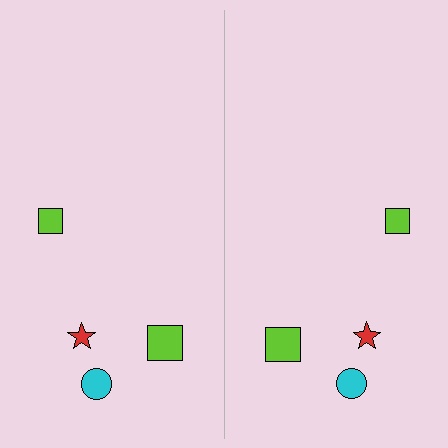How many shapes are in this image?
There are 8 shapes in this image.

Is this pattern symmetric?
Yes, this pattern has bilateral (reflection) symmetry.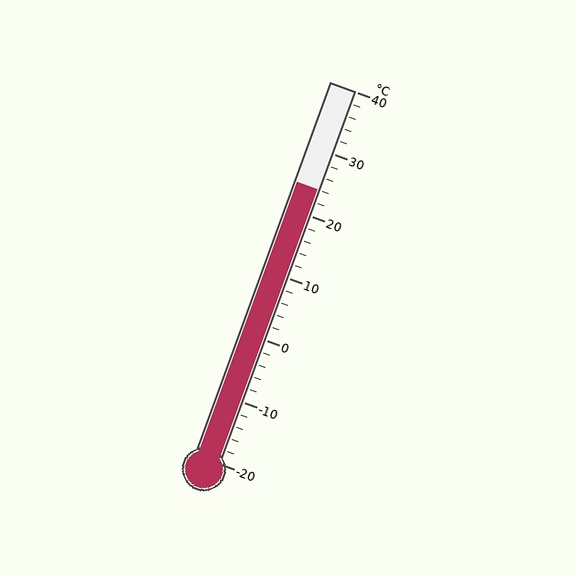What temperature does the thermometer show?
The thermometer shows approximately 24°C.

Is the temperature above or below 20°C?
The temperature is above 20°C.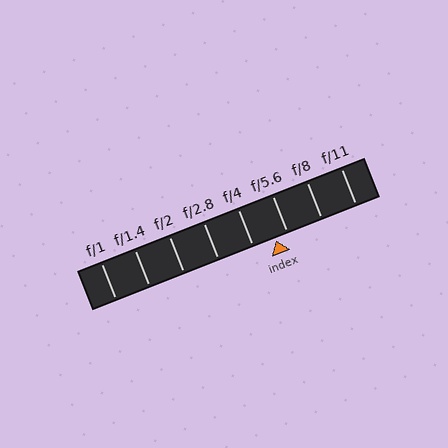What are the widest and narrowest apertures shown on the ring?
The widest aperture shown is f/1 and the narrowest is f/11.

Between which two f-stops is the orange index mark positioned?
The index mark is between f/4 and f/5.6.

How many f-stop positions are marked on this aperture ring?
There are 8 f-stop positions marked.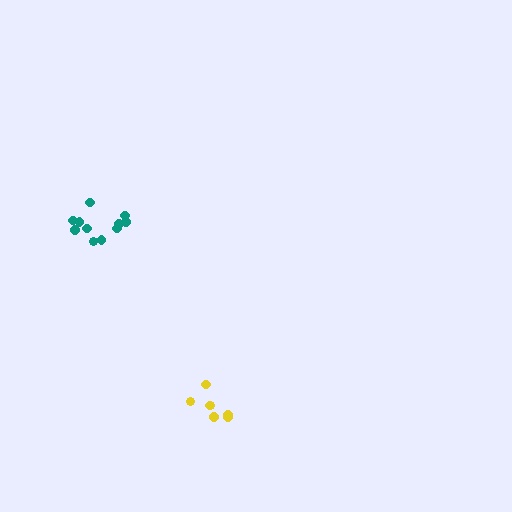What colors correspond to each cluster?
The clusters are colored: yellow, teal.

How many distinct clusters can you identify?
There are 2 distinct clusters.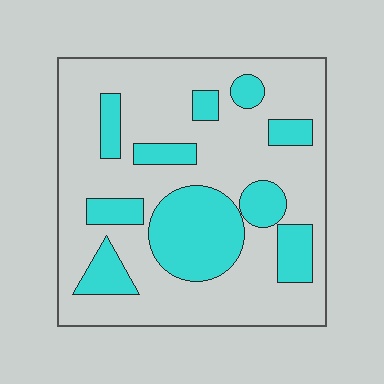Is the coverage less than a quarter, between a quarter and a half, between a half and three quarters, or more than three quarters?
Between a quarter and a half.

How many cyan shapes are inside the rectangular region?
10.